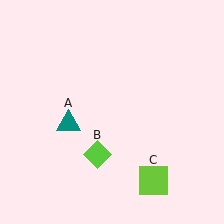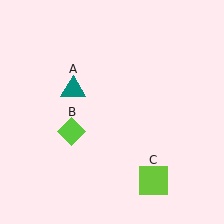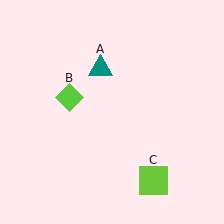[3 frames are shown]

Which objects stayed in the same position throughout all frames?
Lime square (object C) remained stationary.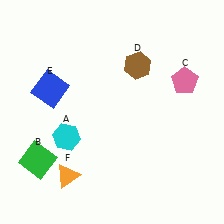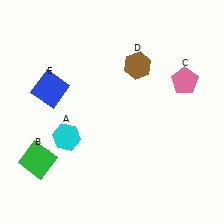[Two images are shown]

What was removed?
The orange triangle (F) was removed in Image 2.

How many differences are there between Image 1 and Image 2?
There is 1 difference between the two images.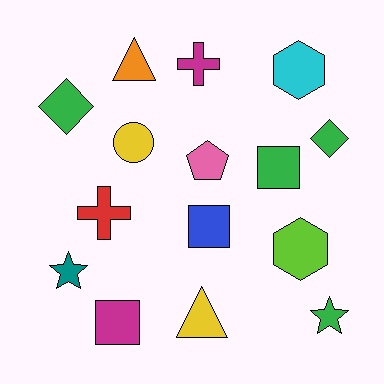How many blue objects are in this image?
There is 1 blue object.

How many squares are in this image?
There are 3 squares.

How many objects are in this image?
There are 15 objects.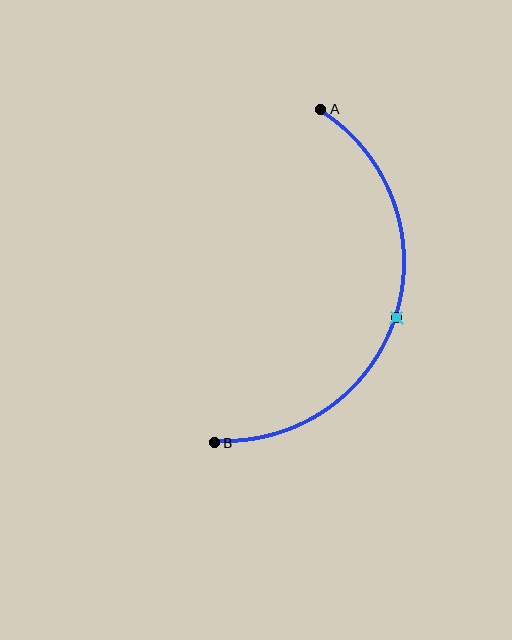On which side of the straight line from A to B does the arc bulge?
The arc bulges to the right of the straight line connecting A and B.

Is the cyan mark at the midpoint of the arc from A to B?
Yes. The cyan mark lies on the arc at equal arc-length from both A and B — it is the arc midpoint.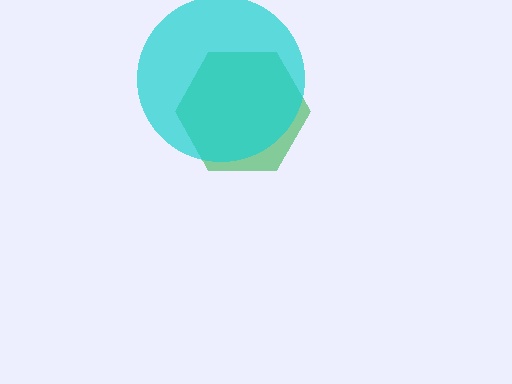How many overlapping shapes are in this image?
There are 2 overlapping shapes in the image.